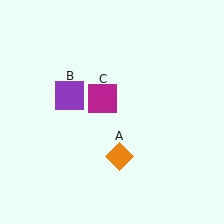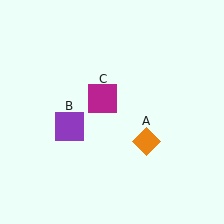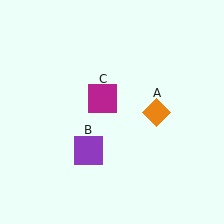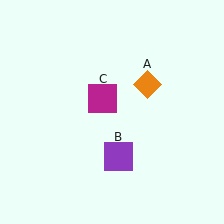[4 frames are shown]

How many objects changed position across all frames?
2 objects changed position: orange diamond (object A), purple square (object B).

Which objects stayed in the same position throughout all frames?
Magenta square (object C) remained stationary.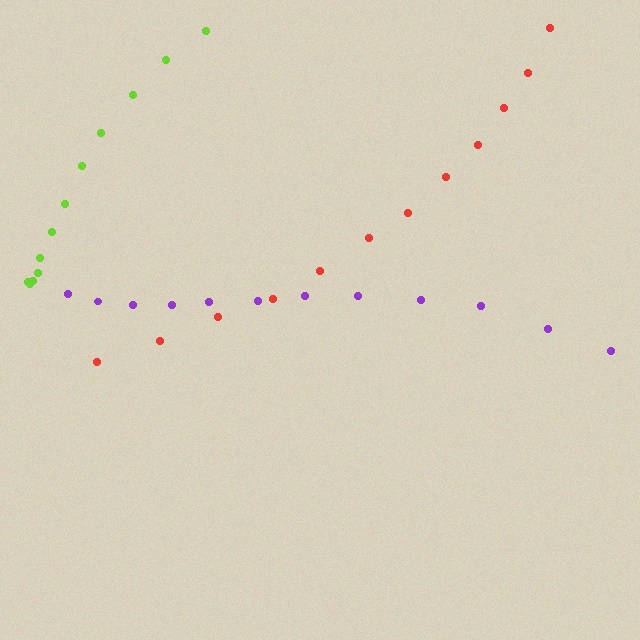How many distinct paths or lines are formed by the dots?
There are 3 distinct paths.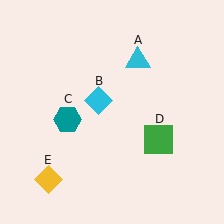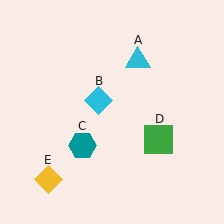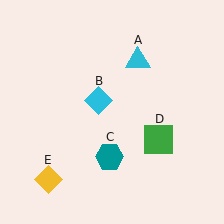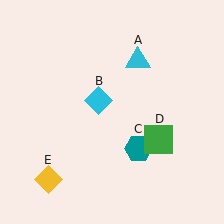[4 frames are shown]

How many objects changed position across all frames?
1 object changed position: teal hexagon (object C).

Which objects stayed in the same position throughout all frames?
Cyan triangle (object A) and cyan diamond (object B) and green square (object D) and yellow diamond (object E) remained stationary.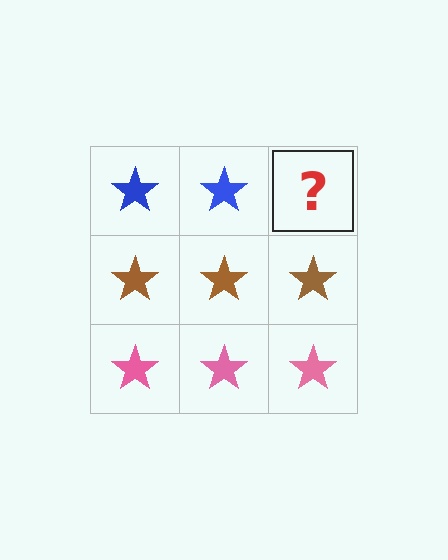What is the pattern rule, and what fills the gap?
The rule is that each row has a consistent color. The gap should be filled with a blue star.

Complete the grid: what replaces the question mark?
The question mark should be replaced with a blue star.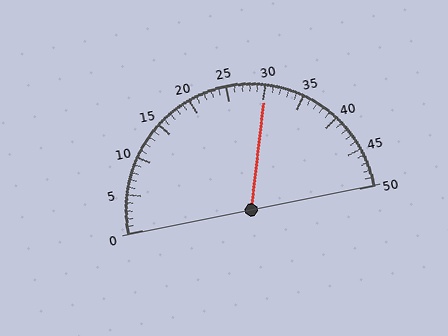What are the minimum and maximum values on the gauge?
The gauge ranges from 0 to 50.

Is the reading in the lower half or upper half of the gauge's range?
The reading is in the upper half of the range (0 to 50).